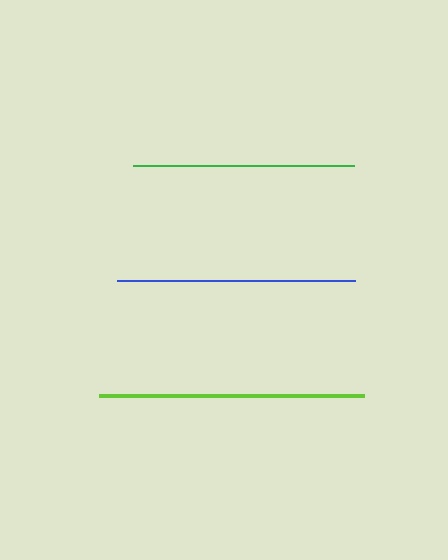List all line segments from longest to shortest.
From longest to shortest: lime, blue, green.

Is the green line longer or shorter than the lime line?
The lime line is longer than the green line.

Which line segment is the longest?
The lime line is the longest at approximately 265 pixels.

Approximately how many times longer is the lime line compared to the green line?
The lime line is approximately 1.2 times the length of the green line.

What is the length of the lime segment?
The lime segment is approximately 265 pixels long.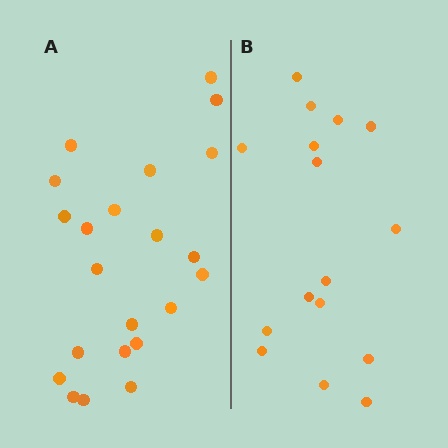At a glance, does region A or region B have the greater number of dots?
Region A (the left region) has more dots.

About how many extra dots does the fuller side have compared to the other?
Region A has about 6 more dots than region B.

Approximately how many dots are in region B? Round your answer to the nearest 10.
About 20 dots. (The exact count is 16, which rounds to 20.)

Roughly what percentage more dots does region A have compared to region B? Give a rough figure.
About 40% more.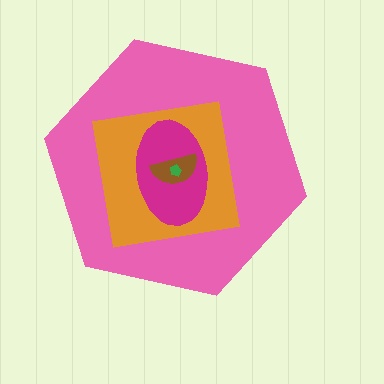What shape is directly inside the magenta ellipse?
The brown semicircle.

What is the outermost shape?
The pink hexagon.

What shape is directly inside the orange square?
The magenta ellipse.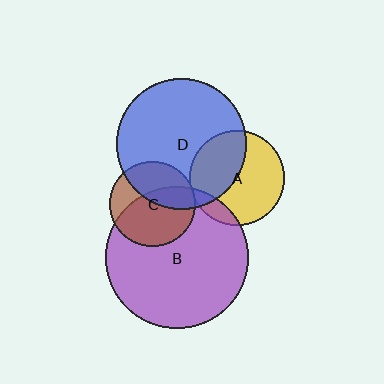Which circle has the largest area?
Circle B (purple).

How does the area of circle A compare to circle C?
Approximately 1.2 times.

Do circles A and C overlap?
Yes.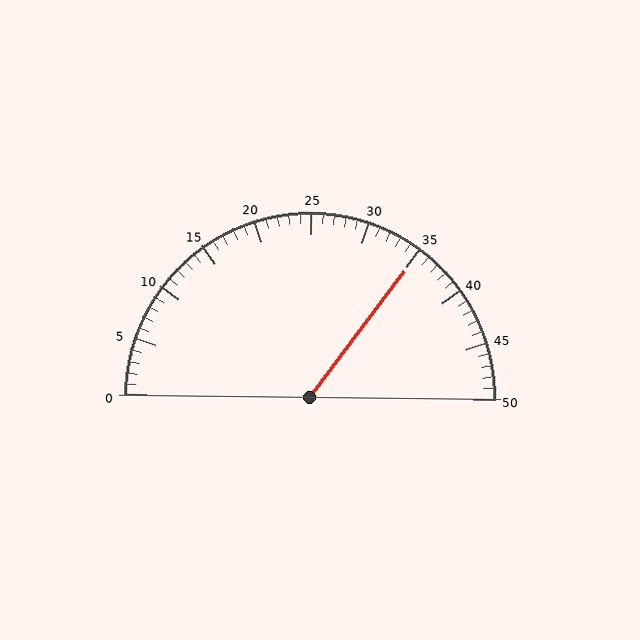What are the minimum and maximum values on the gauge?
The gauge ranges from 0 to 50.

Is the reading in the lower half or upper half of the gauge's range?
The reading is in the upper half of the range (0 to 50).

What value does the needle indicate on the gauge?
The needle indicates approximately 35.